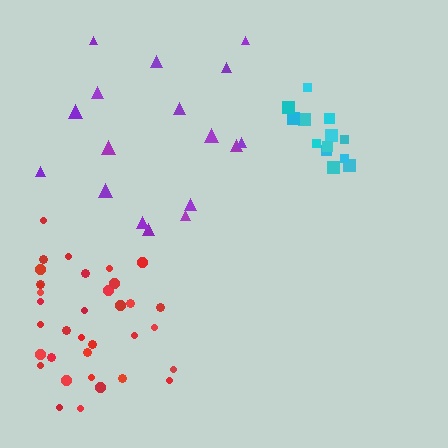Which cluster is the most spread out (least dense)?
Purple.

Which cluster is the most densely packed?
Cyan.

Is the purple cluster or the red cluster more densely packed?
Red.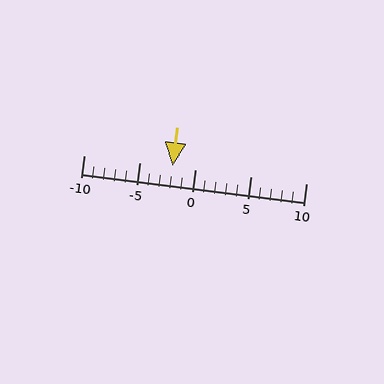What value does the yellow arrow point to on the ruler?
The yellow arrow points to approximately -2.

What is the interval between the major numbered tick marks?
The major tick marks are spaced 5 units apart.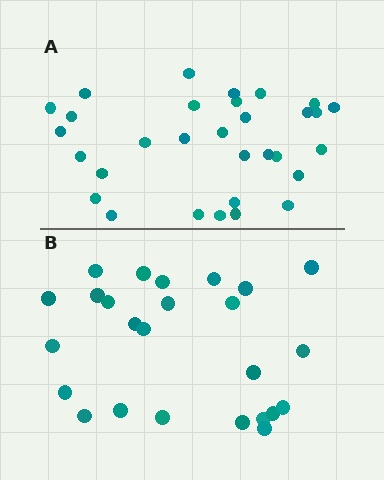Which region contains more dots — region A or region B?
Region A (the top region) has more dots.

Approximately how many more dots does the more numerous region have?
Region A has about 6 more dots than region B.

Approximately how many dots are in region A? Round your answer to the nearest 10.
About 30 dots. (The exact count is 31, which rounds to 30.)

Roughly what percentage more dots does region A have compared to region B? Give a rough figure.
About 25% more.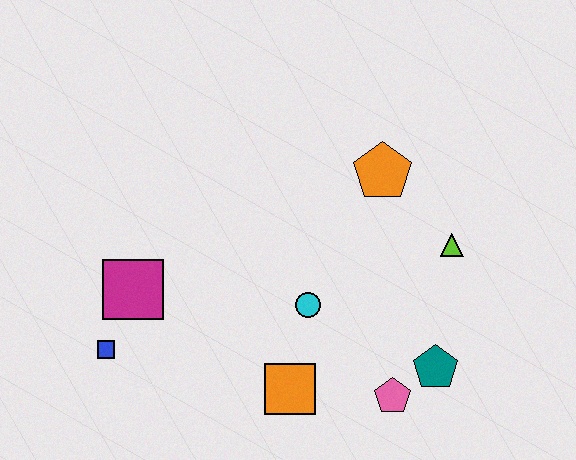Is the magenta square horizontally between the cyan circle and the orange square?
No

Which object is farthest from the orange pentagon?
The blue square is farthest from the orange pentagon.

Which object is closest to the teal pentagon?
The pink pentagon is closest to the teal pentagon.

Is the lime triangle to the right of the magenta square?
Yes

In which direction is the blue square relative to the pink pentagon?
The blue square is to the left of the pink pentagon.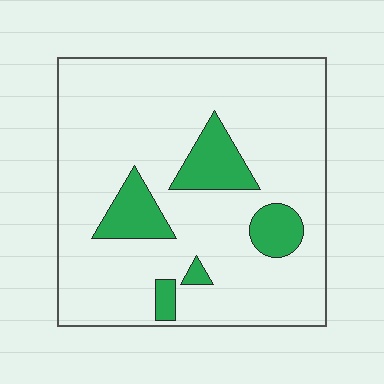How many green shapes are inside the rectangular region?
5.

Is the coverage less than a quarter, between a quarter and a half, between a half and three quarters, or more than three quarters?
Less than a quarter.